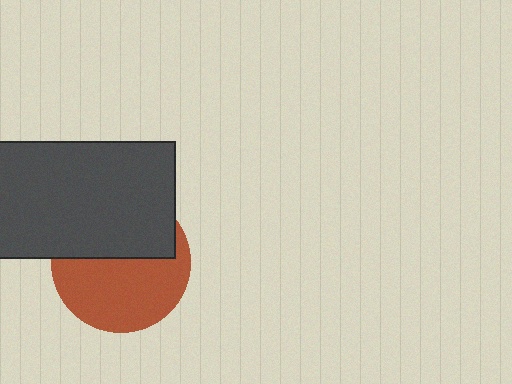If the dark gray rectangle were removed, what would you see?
You would see the complete brown circle.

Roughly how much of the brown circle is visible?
About half of it is visible (roughly 55%).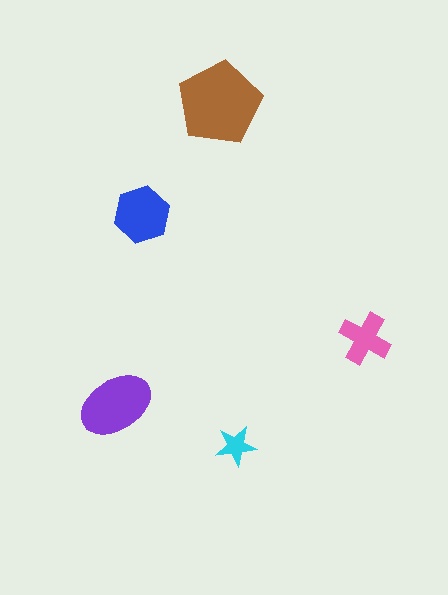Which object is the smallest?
The cyan star.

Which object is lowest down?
The cyan star is bottommost.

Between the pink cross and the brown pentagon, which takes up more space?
The brown pentagon.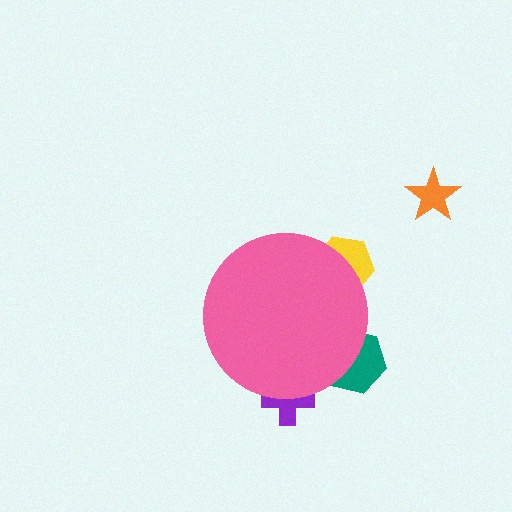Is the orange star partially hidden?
No, the orange star is fully visible.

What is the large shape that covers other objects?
A pink circle.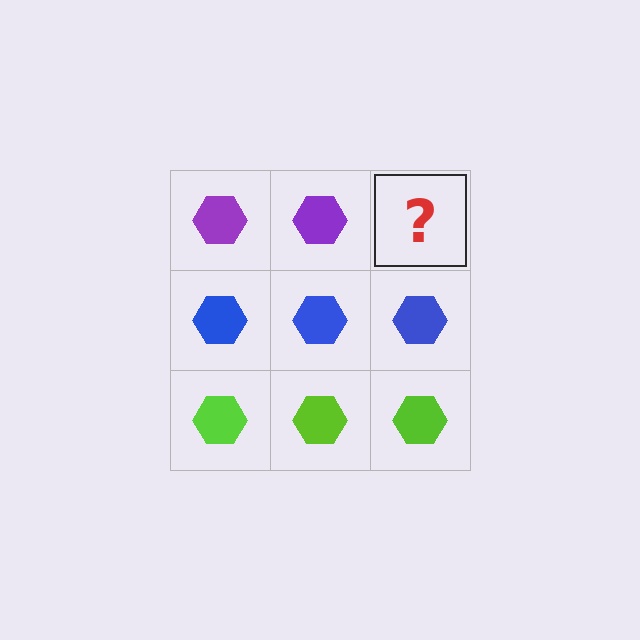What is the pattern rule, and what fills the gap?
The rule is that each row has a consistent color. The gap should be filled with a purple hexagon.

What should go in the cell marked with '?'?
The missing cell should contain a purple hexagon.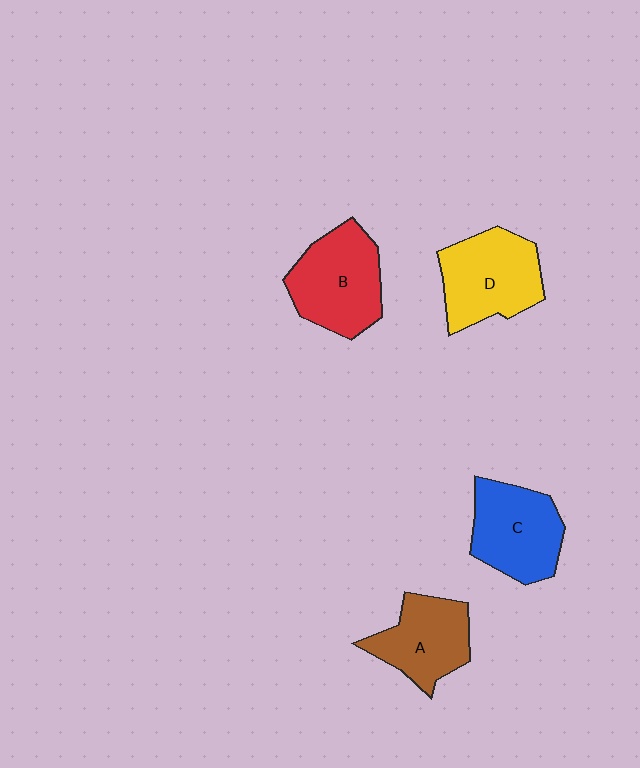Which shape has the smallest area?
Shape A (brown).